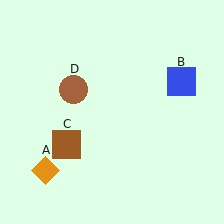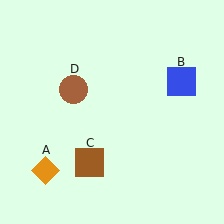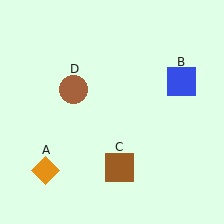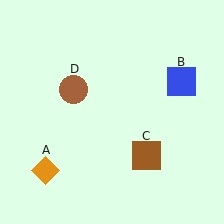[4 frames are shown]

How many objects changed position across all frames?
1 object changed position: brown square (object C).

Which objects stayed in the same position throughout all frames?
Orange diamond (object A) and blue square (object B) and brown circle (object D) remained stationary.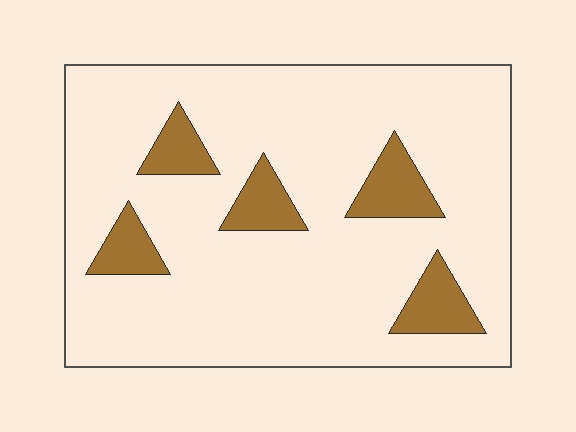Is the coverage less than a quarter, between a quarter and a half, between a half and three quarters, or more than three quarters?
Less than a quarter.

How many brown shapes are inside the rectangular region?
5.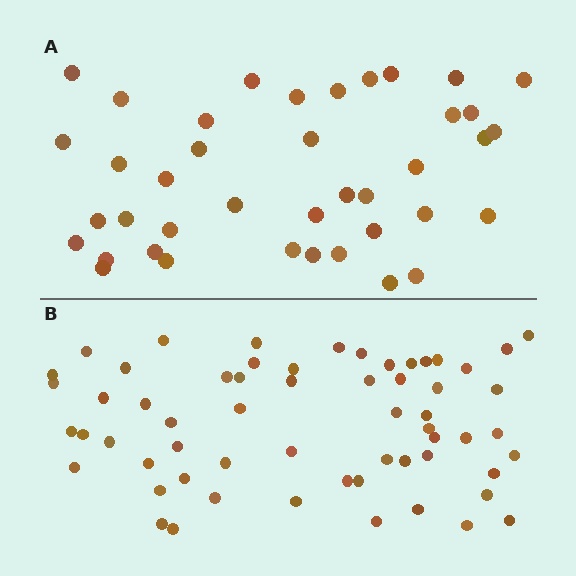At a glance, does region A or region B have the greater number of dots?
Region B (the bottom region) has more dots.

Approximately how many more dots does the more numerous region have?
Region B has approximately 20 more dots than region A.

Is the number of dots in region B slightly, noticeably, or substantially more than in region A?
Region B has substantially more. The ratio is roughly 1.5 to 1.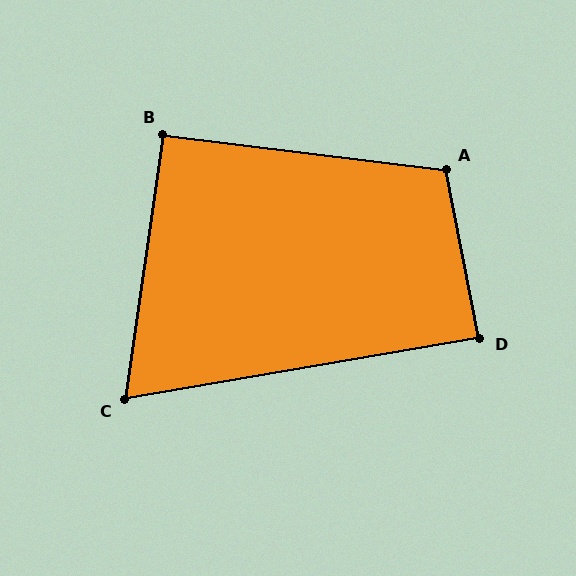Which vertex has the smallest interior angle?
C, at approximately 72 degrees.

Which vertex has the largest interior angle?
A, at approximately 108 degrees.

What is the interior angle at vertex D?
Approximately 89 degrees (approximately right).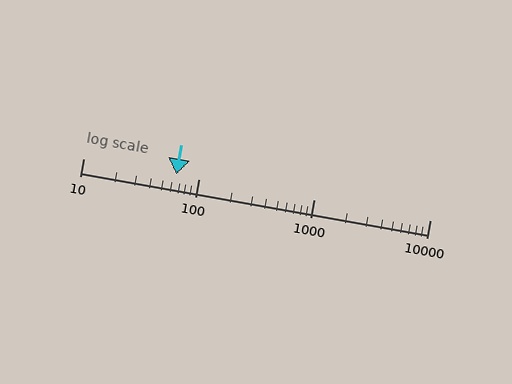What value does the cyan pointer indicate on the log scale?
The pointer indicates approximately 64.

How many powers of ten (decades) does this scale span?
The scale spans 3 decades, from 10 to 10000.